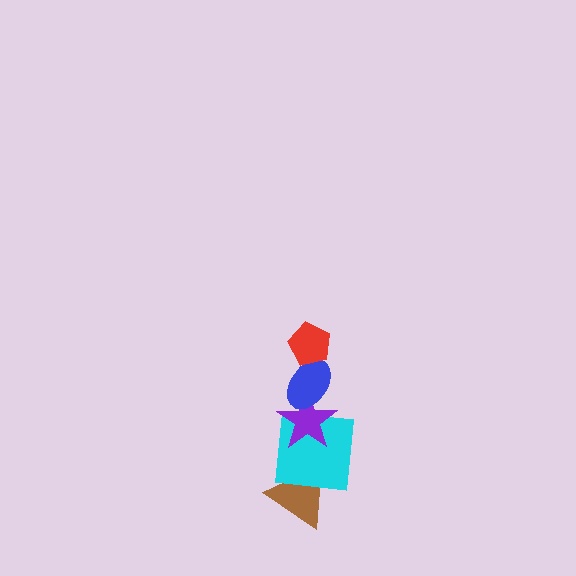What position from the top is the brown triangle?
The brown triangle is 5th from the top.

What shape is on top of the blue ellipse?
The red pentagon is on top of the blue ellipse.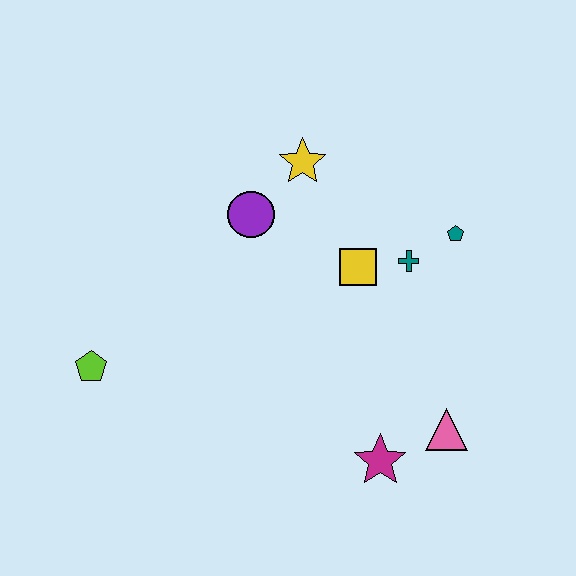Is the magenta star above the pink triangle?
No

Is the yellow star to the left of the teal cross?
Yes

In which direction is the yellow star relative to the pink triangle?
The yellow star is above the pink triangle.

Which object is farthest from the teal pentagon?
The lime pentagon is farthest from the teal pentagon.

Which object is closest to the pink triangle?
The magenta star is closest to the pink triangle.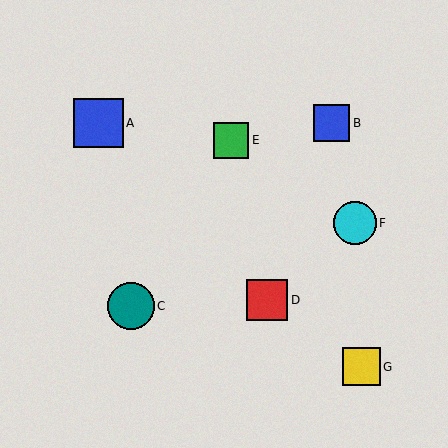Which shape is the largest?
The blue square (labeled A) is the largest.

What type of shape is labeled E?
Shape E is a green square.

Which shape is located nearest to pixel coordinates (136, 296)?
The teal circle (labeled C) at (131, 306) is nearest to that location.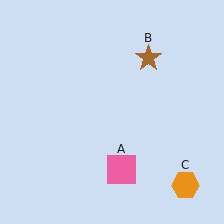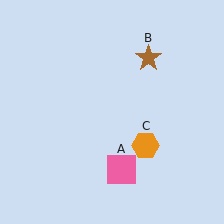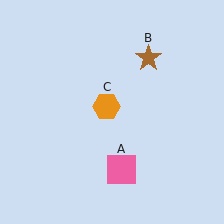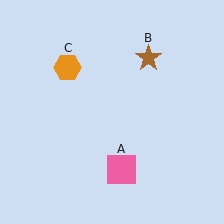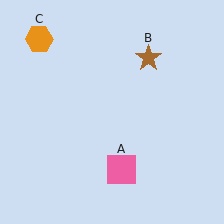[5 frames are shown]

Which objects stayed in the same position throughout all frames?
Pink square (object A) and brown star (object B) remained stationary.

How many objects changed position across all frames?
1 object changed position: orange hexagon (object C).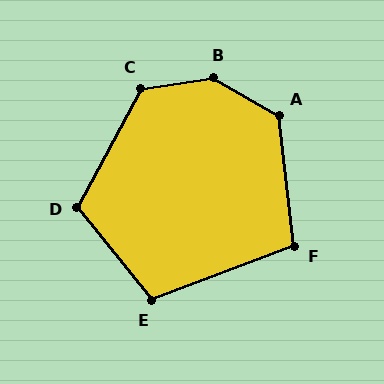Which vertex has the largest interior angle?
B, at approximately 142 degrees.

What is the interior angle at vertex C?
Approximately 126 degrees (obtuse).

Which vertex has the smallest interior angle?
F, at approximately 104 degrees.